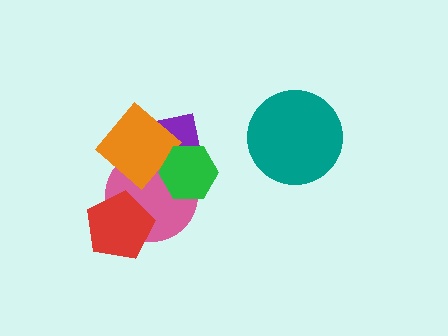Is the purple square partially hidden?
Yes, it is partially covered by another shape.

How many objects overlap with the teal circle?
0 objects overlap with the teal circle.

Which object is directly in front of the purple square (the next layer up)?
The pink circle is directly in front of the purple square.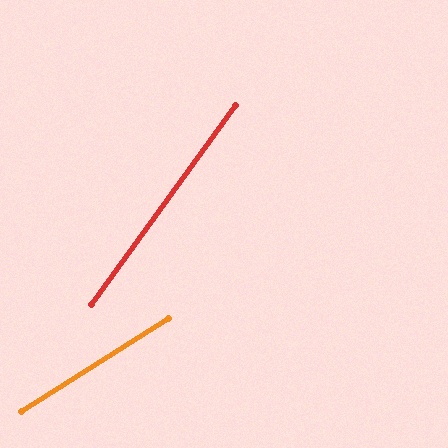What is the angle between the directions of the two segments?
Approximately 22 degrees.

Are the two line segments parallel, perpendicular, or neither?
Neither parallel nor perpendicular — they differ by about 22°.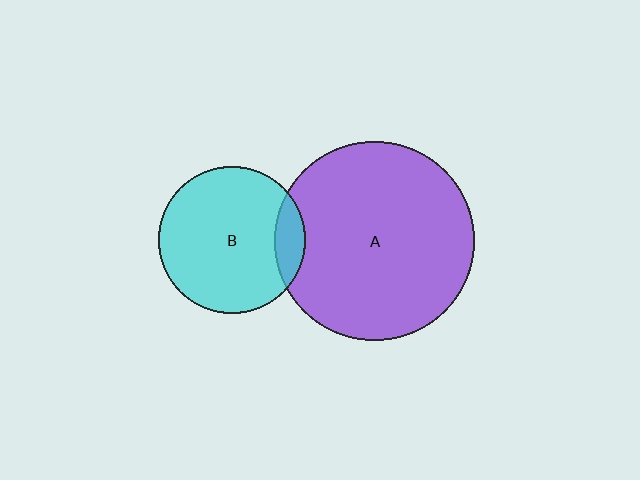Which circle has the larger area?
Circle A (purple).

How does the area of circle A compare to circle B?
Approximately 1.8 times.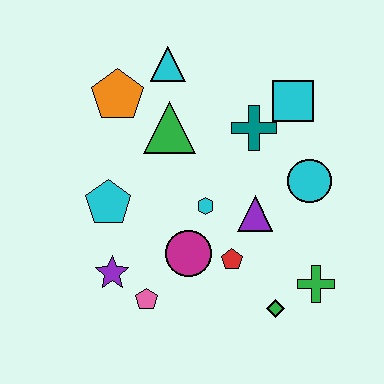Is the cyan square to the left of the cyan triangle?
No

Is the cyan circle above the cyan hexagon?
Yes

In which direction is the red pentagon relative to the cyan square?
The red pentagon is below the cyan square.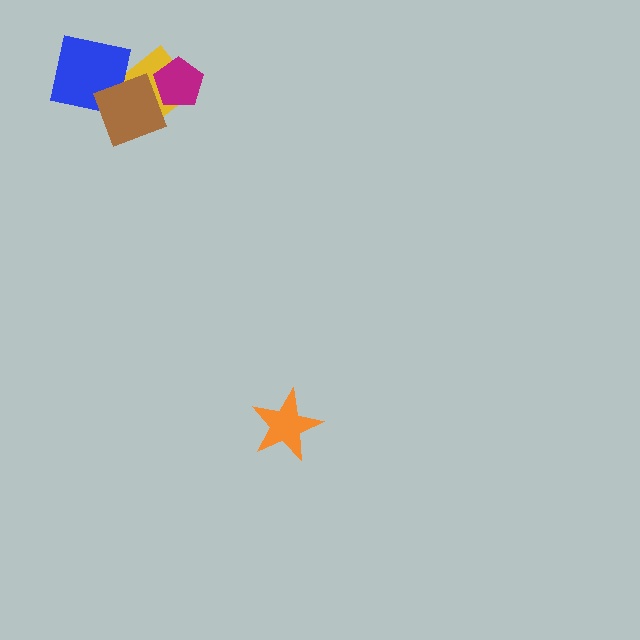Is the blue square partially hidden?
Yes, it is partially covered by another shape.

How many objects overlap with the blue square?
1 object overlaps with the blue square.